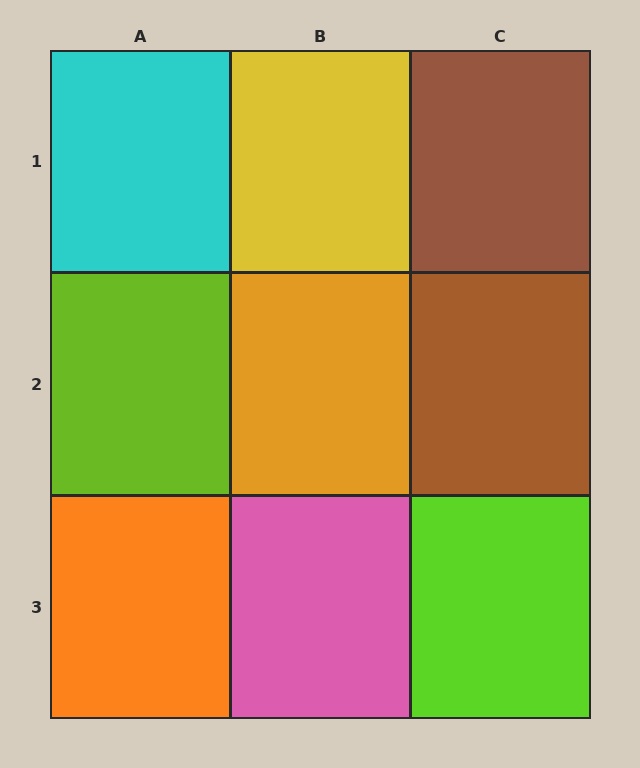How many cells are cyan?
1 cell is cyan.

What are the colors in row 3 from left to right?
Orange, pink, lime.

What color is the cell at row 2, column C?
Brown.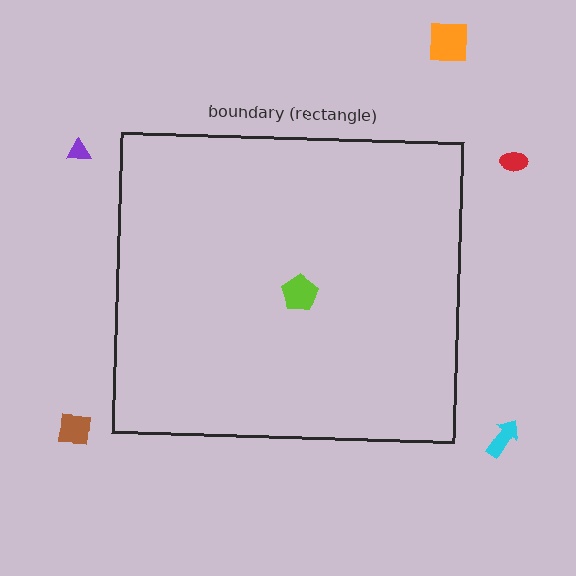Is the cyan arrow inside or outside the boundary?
Outside.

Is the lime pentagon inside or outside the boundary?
Inside.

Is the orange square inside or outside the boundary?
Outside.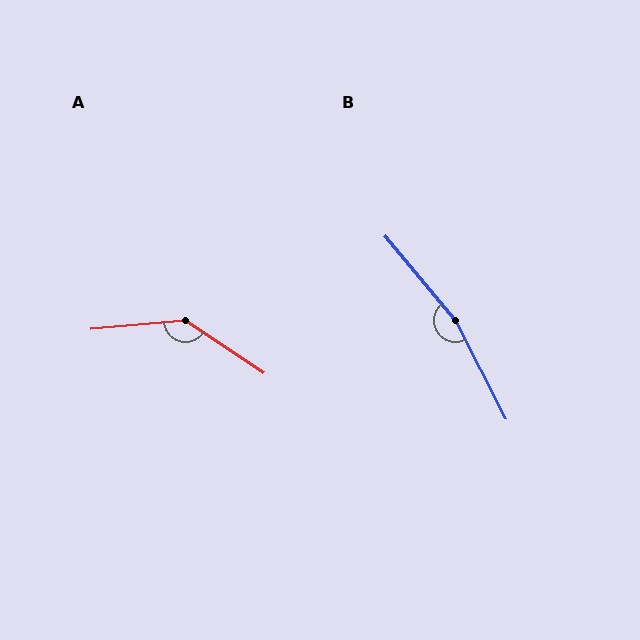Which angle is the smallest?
A, at approximately 141 degrees.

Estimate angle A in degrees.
Approximately 141 degrees.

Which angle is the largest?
B, at approximately 167 degrees.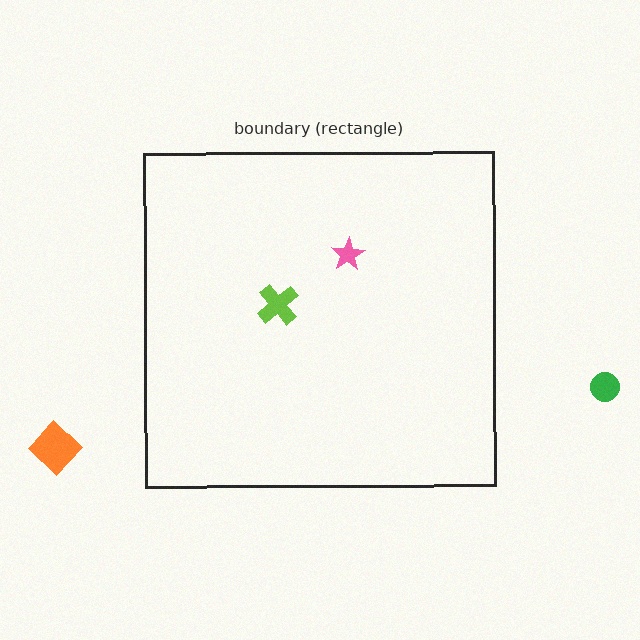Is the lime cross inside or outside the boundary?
Inside.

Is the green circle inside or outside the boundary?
Outside.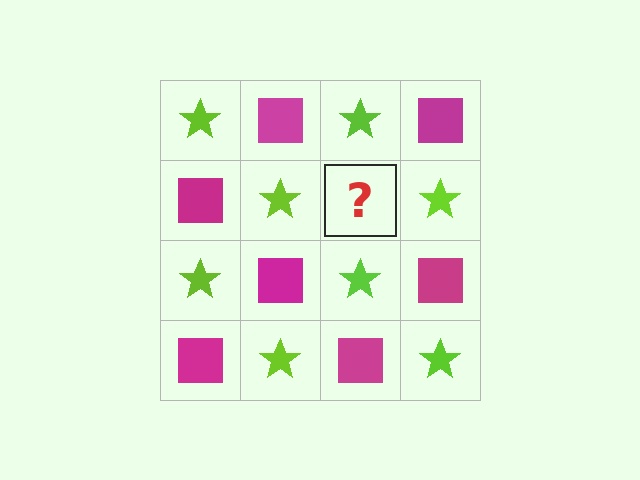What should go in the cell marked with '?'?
The missing cell should contain a magenta square.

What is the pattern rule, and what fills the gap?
The rule is that it alternates lime star and magenta square in a checkerboard pattern. The gap should be filled with a magenta square.